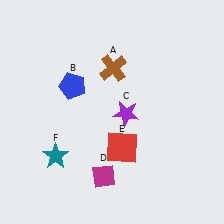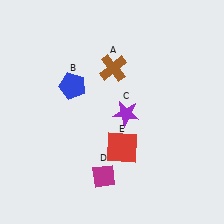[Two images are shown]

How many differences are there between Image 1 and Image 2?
There is 1 difference between the two images.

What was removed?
The teal star (F) was removed in Image 2.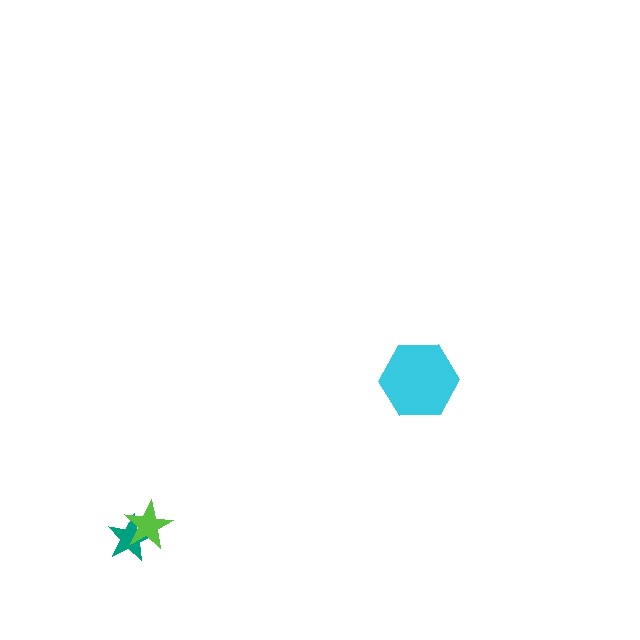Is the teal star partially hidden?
Yes, it is partially covered by another shape.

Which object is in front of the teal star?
The lime star is in front of the teal star.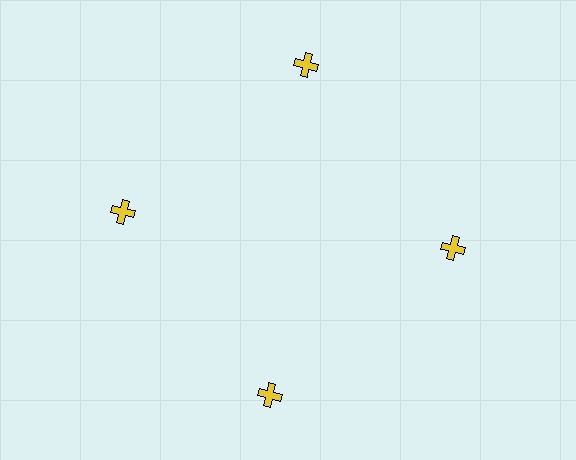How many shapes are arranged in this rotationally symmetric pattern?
There are 4 shapes, arranged in 4 groups of 1.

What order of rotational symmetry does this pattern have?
This pattern has 4-fold rotational symmetry.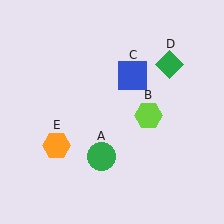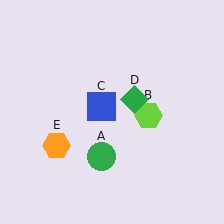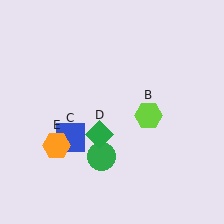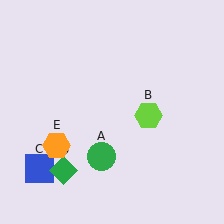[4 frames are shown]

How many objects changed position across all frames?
2 objects changed position: blue square (object C), green diamond (object D).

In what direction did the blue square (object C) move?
The blue square (object C) moved down and to the left.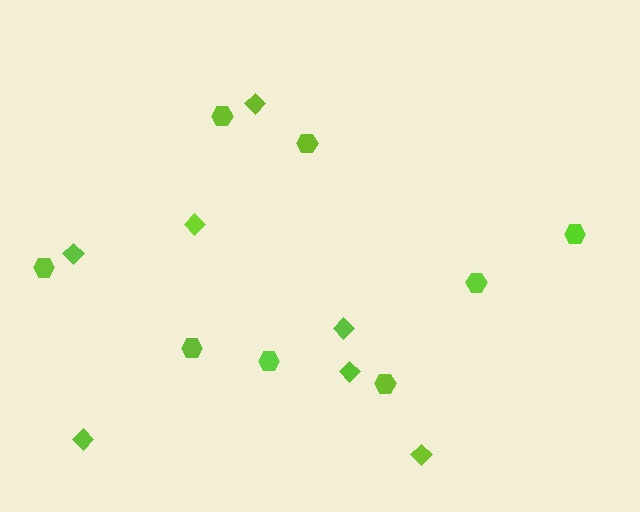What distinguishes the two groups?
There are 2 groups: one group of diamonds (7) and one group of hexagons (8).